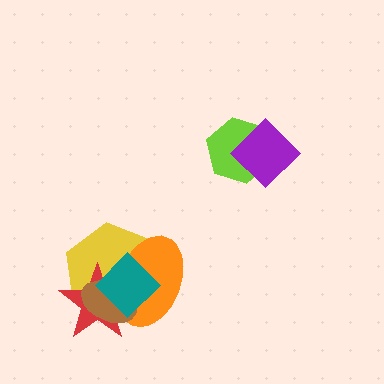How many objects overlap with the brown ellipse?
4 objects overlap with the brown ellipse.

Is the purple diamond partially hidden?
No, no other shape covers it.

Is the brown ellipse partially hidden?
Yes, it is partially covered by another shape.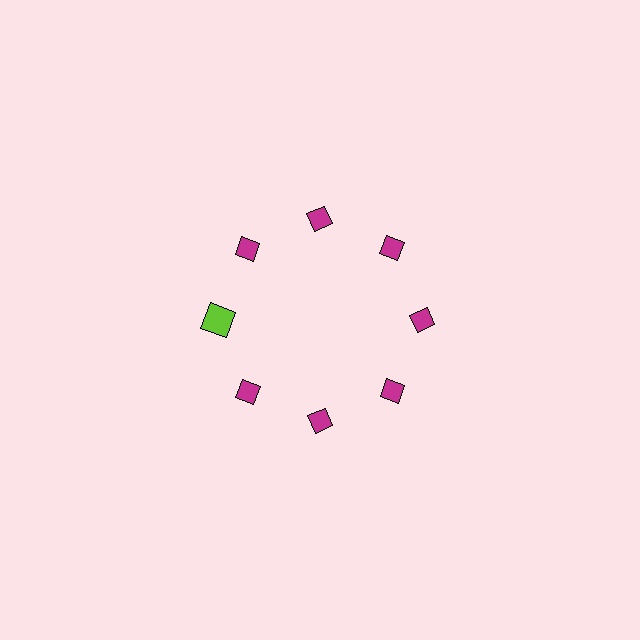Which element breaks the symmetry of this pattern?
The lime square at roughly the 9 o'clock position breaks the symmetry. All other shapes are magenta diamonds.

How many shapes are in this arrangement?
There are 8 shapes arranged in a ring pattern.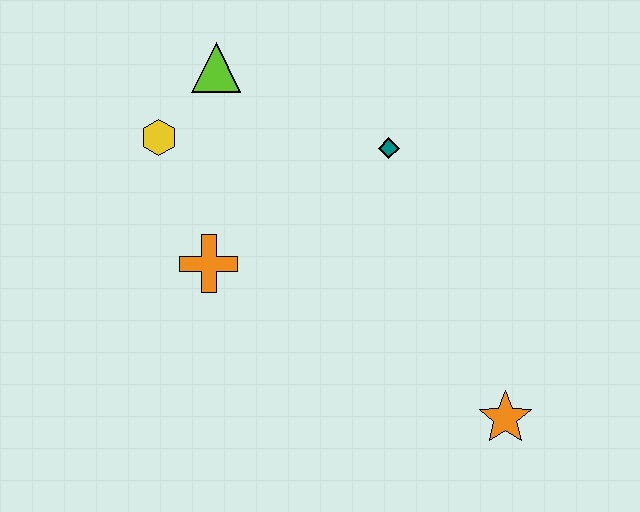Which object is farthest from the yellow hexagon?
The orange star is farthest from the yellow hexagon.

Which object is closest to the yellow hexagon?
The lime triangle is closest to the yellow hexagon.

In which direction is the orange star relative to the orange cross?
The orange star is to the right of the orange cross.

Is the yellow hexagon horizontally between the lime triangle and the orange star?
No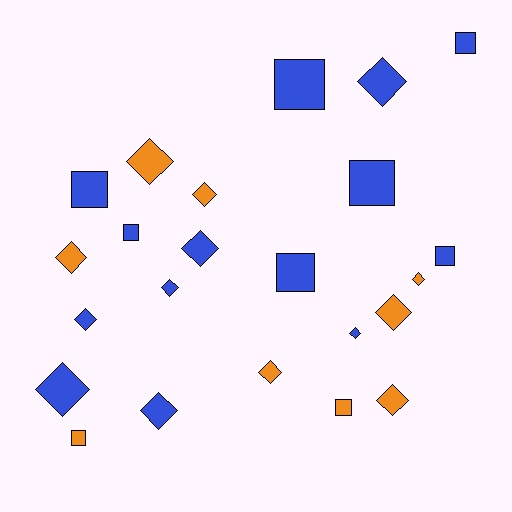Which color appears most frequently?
Blue, with 14 objects.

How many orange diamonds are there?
There are 7 orange diamonds.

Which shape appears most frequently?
Diamond, with 14 objects.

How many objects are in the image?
There are 23 objects.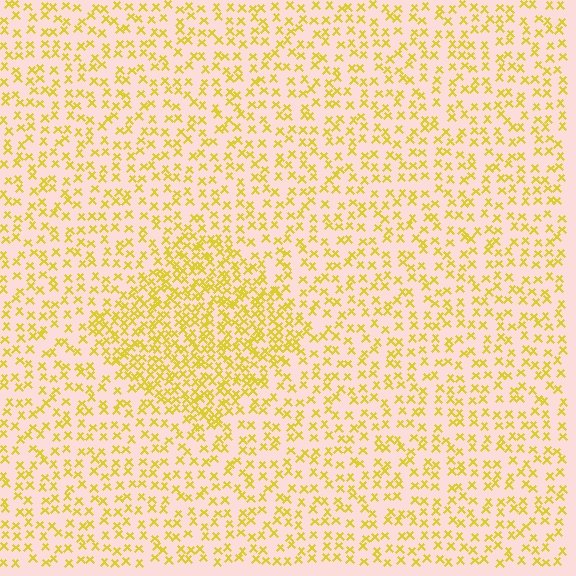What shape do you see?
I see a diamond.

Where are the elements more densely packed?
The elements are more densely packed inside the diamond boundary.